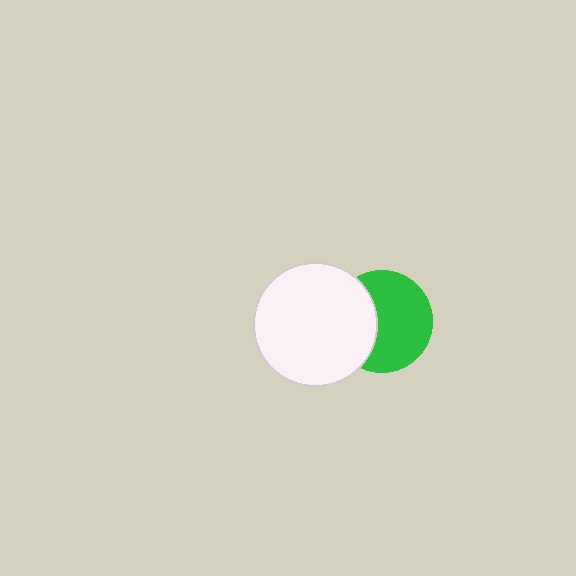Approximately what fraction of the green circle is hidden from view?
Roughly 36% of the green circle is hidden behind the white circle.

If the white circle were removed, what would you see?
You would see the complete green circle.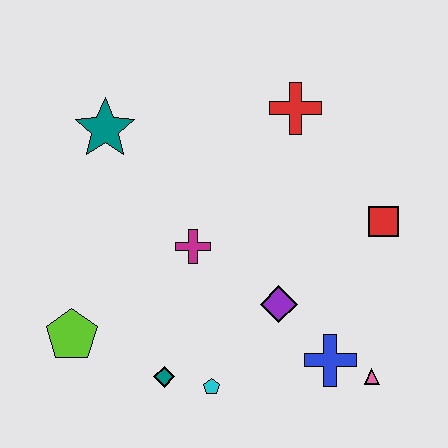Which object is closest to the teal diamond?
The cyan pentagon is closest to the teal diamond.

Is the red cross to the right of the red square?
No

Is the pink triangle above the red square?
No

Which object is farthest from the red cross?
The lime pentagon is farthest from the red cross.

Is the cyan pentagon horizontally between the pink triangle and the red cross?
No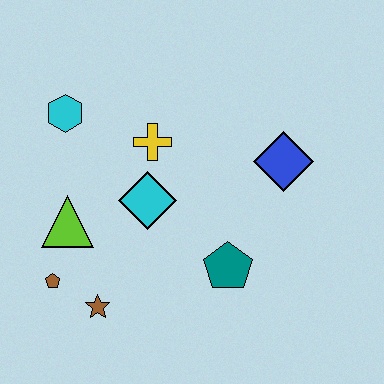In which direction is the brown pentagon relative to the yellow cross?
The brown pentagon is below the yellow cross.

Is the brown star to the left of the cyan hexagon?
No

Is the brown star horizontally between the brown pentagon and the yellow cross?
Yes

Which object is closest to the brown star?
The brown pentagon is closest to the brown star.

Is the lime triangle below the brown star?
No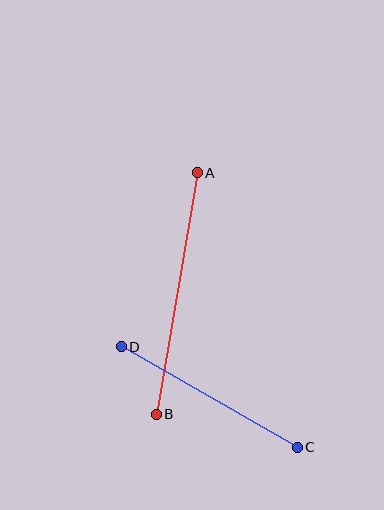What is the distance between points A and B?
The distance is approximately 245 pixels.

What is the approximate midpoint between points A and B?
The midpoint is at approximately (177, 294) pixels.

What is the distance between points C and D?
The distance is approximately 203 pixels.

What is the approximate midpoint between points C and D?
The midpoint is at approximately (209, 397) pixels.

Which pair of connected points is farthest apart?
Points A and B are farthest apart.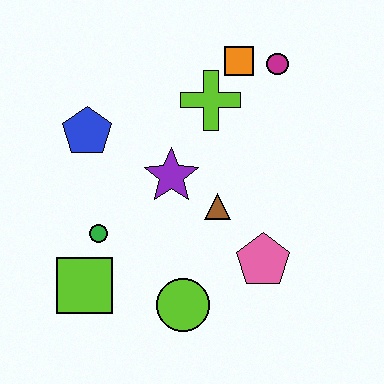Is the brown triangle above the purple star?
No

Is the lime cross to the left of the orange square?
Yes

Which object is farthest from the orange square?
The lime square is farthest from the orange square.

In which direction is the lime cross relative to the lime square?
The lime cross is above the lime square.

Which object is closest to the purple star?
The brown triangle is closest to the purple star.